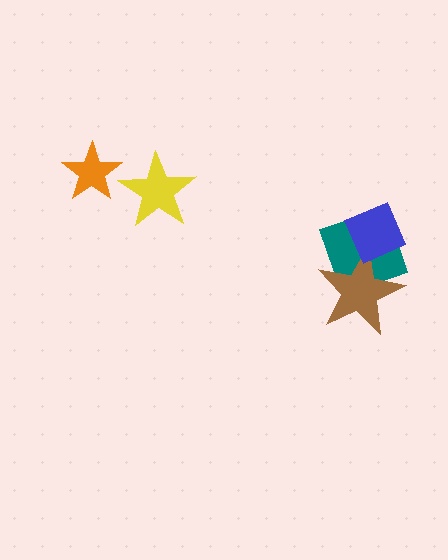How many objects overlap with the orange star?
0 objects overlap with the orange star.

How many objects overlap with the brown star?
2 objects overlap with the brown star.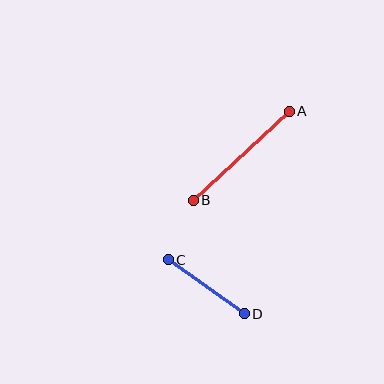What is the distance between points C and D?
The distance is approximately 93 pixels.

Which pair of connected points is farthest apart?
Points A and B are farthest apart.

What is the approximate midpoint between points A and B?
The midpoint is at approximately (241, 156) pixels.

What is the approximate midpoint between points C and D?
The midpoint is at approximately (206, 287) pixels.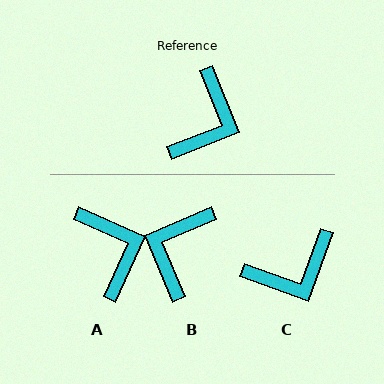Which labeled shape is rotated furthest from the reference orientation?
B, about 178 degrees away.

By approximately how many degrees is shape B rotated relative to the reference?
Approximately 178 degrees clockwise.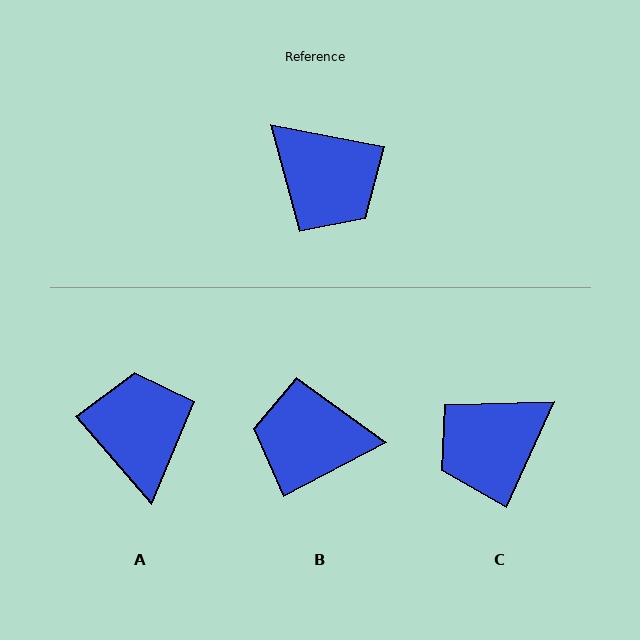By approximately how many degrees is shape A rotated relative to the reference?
Approximately 142 degrees counter-clockwise.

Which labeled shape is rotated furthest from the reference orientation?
A, about 142 degrees away.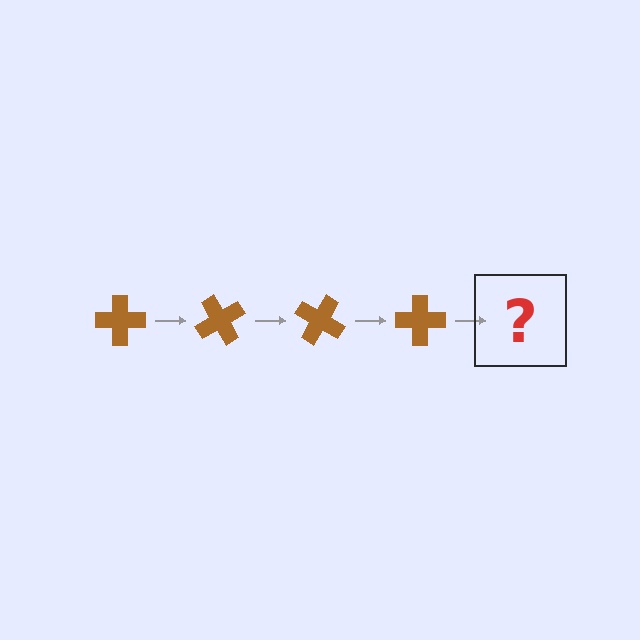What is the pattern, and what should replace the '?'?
The pattern is that the cross rotates 60 degrees each step. The '?' should be a brown cross rotated 240 degrees.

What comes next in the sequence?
The next element should be a brown cross rotated 240 degrees.